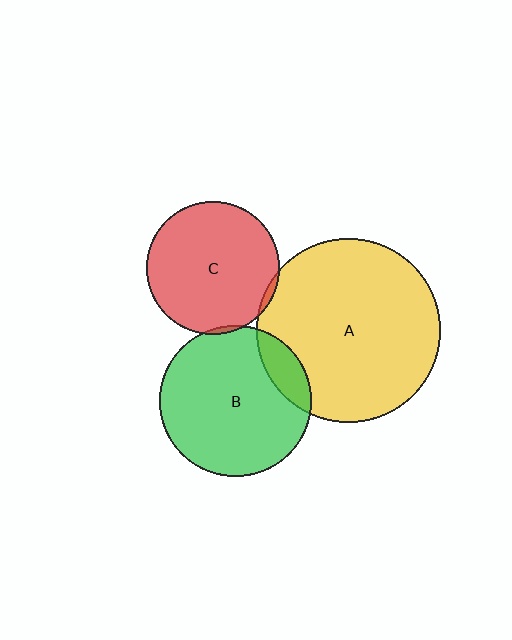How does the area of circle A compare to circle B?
Approximately 1.5 times.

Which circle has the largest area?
Circle A (yellow).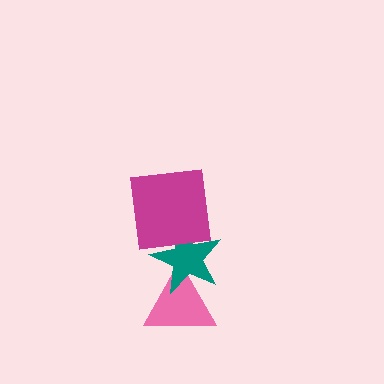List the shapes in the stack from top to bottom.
From top to bottom: the magenta square, the teal star, the pink triangle.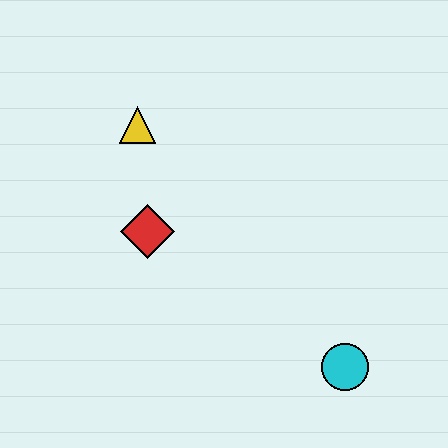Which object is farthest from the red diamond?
The cyan circle is farthest from the red diamond.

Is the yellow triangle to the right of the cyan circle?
No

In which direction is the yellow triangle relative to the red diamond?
The yellow triangle is above the red diamond.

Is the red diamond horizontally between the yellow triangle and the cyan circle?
Yes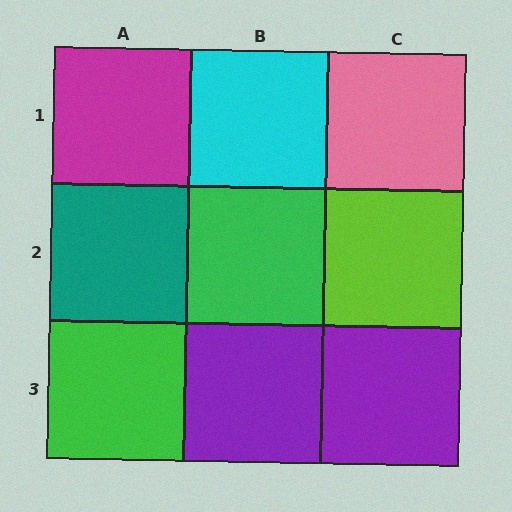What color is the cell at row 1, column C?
Pink.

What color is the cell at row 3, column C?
Purple.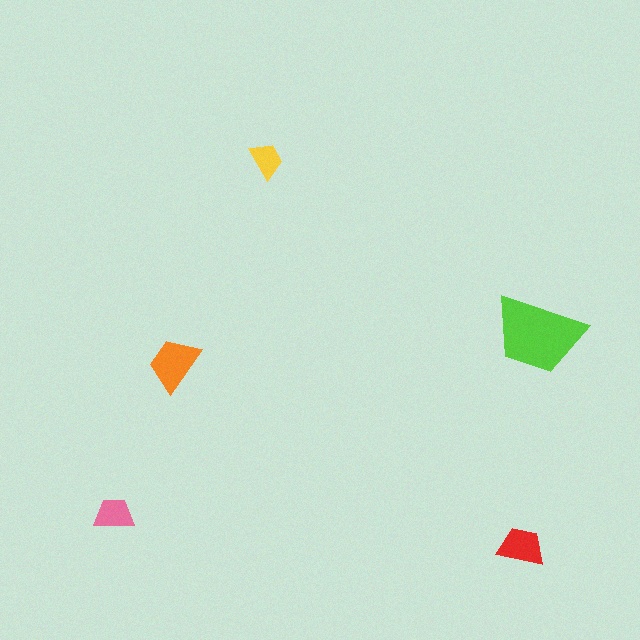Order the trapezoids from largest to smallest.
the lime one, the orange one, the red one, the pink one, the yellow one.